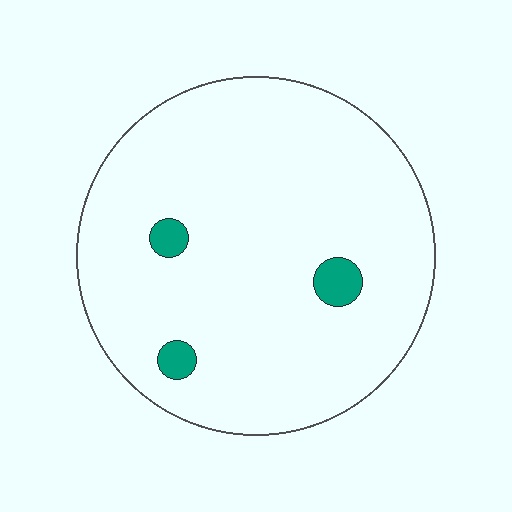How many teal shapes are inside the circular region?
3.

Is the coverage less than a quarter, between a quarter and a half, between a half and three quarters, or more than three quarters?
Less than a quarter.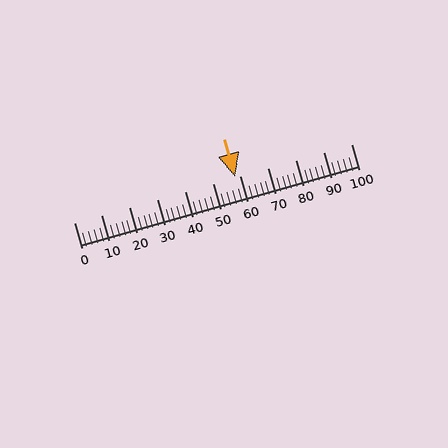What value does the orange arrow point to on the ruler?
The orange arrow points to approximately 58.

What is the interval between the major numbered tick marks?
The major tick marks are spaced 10 units apart.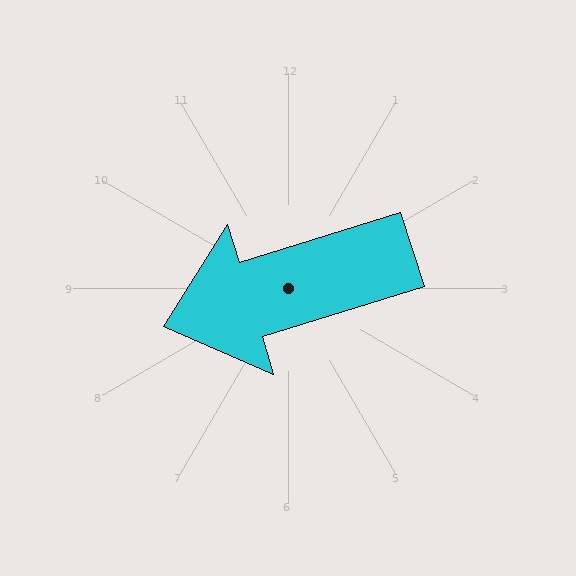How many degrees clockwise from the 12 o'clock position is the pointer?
Approximately 253 degrees.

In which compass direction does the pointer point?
West.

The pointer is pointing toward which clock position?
Roughly 8 o'clock.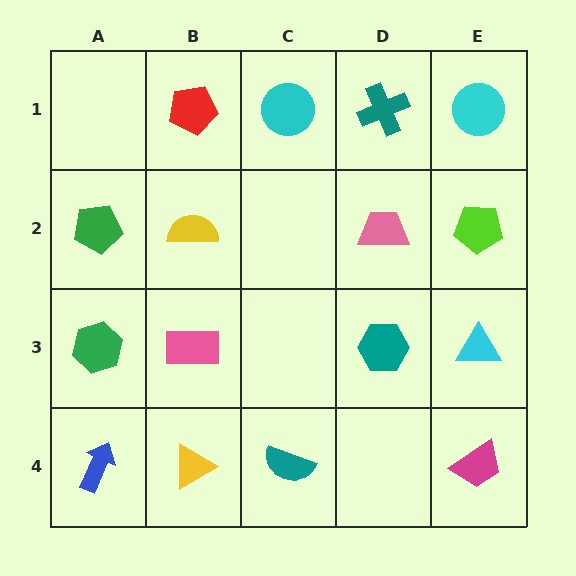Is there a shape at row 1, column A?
No, that cell is empty.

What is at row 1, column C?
A cyan circle.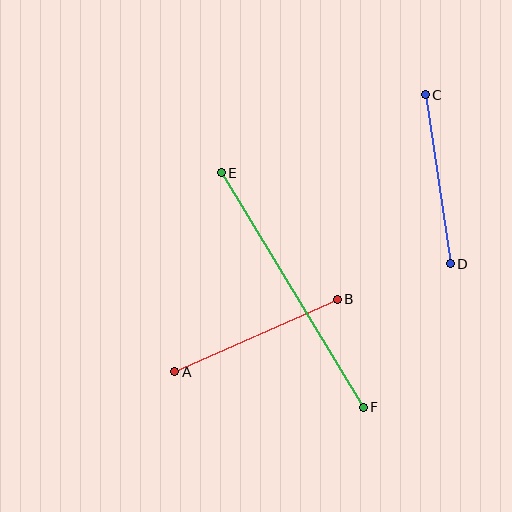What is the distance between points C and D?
The distance is approximately 171 pixels.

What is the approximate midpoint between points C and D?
The midpoint is at approximately (438, 179) pixels.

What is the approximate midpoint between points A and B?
The midpoint is at approximately (256, 336) pixels.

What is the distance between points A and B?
The distance is approximately 178 pixels.